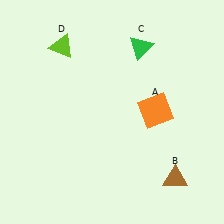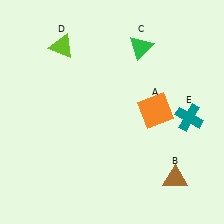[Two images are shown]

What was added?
A teal cross (E) was added in Image 2.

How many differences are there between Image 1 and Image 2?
There is 1 difference between the two images.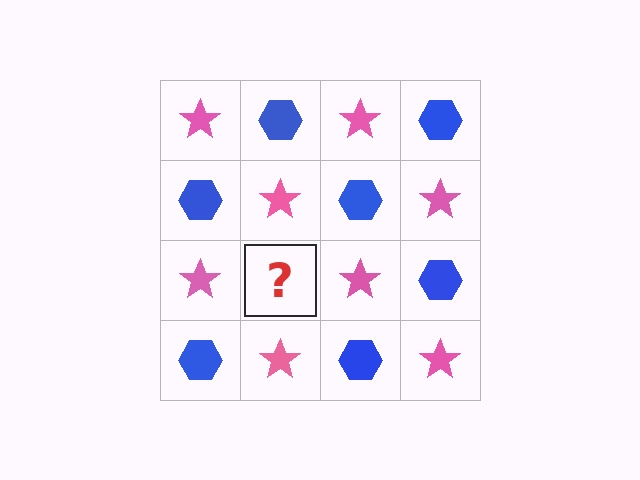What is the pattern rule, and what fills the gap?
The rule is that it alternates pink star and blue hexagon in a checkerboard pattern. The gap should be filled with a blue hexagon.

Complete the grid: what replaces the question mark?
The question mark should be replaced with a blue hexagon.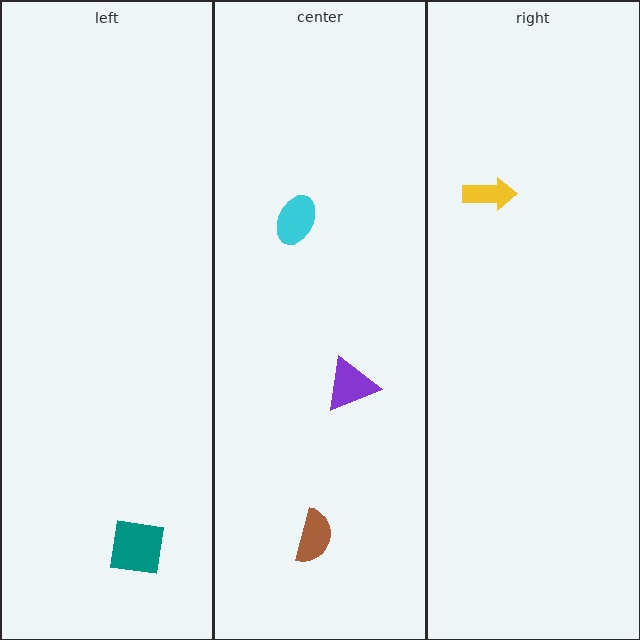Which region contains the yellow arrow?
The right region.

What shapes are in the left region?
The teal square.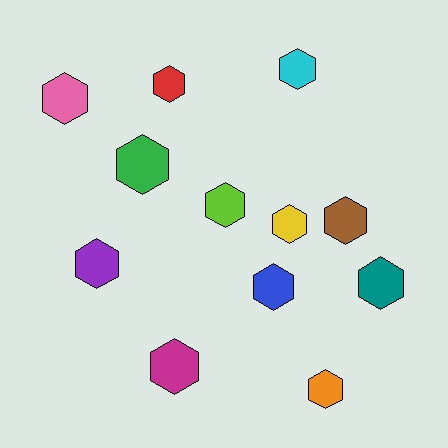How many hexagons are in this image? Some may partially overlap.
There are 12 hexagons.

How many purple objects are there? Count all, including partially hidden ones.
There is 1 purple object.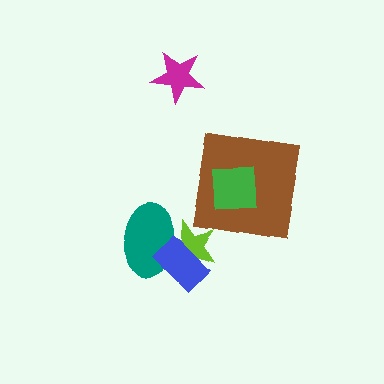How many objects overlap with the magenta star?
0 objects overlap with the magenta star.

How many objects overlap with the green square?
1 object overlaps with the green square.